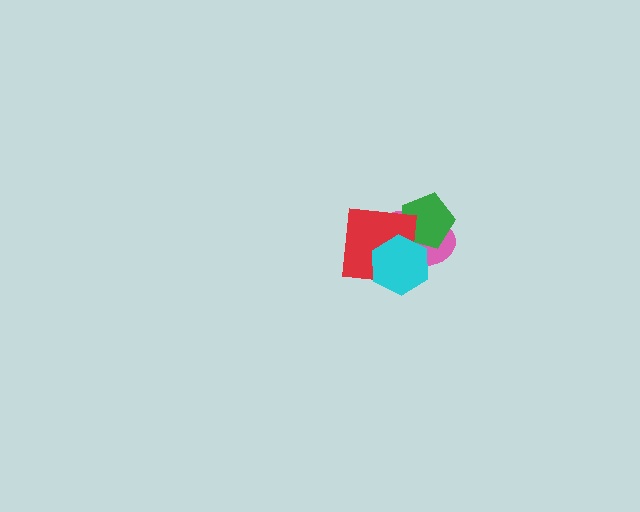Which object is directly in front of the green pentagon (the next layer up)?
The red square is directly in front of the green pentagon.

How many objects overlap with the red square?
3 objects overlap with the red square.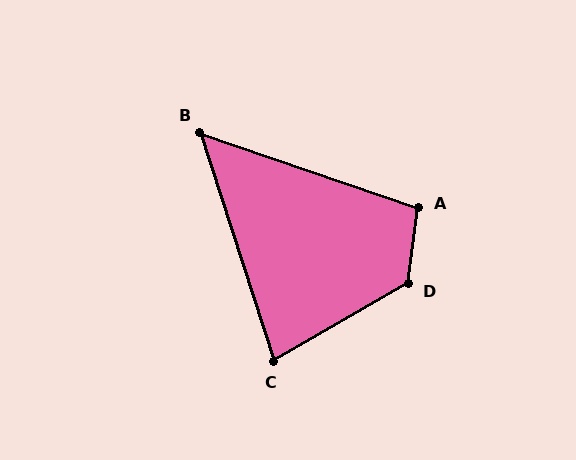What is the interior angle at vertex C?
Approximately 78 degrees (acute).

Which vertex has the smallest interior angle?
B, at approximately 53 degrees.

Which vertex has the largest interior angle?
D, at approximately 127 degrees.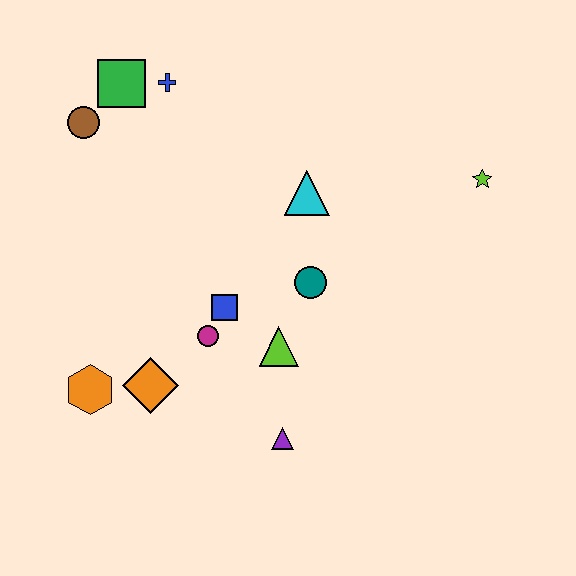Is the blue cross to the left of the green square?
No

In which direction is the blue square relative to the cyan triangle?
The blue square is below the cyan triangle.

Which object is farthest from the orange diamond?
The lime star is farthest from the orange diamond.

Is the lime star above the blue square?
Yes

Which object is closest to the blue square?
The magenta circle is closest to the blue square.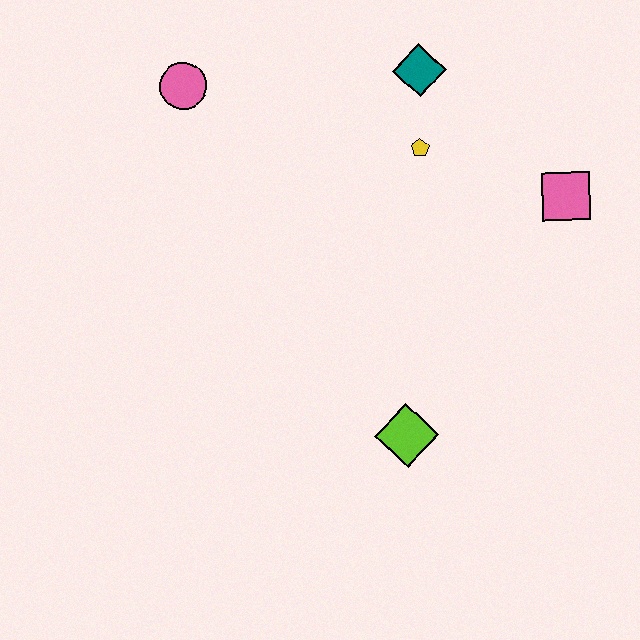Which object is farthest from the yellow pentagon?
The lime diamond is farthest from the yellow pentagon.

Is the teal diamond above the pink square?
Yes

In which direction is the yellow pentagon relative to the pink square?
The yellow pentagon is to the left of the pink square.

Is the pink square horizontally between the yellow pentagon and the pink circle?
No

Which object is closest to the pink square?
The yellow pentagon is closest to the pink square.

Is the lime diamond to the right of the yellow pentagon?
No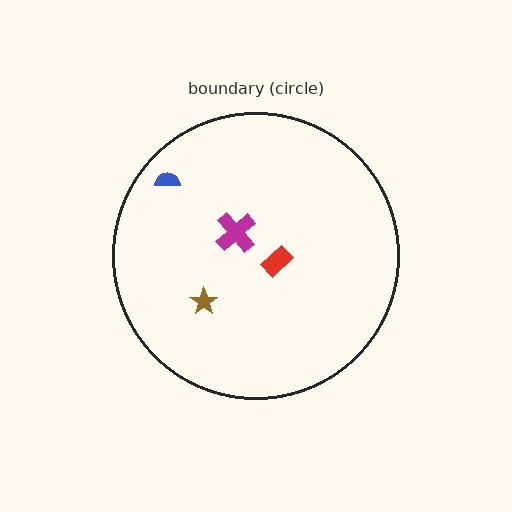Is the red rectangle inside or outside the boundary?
Inside.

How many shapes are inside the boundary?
4 inside, 0 outside.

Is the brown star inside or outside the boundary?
Inside.